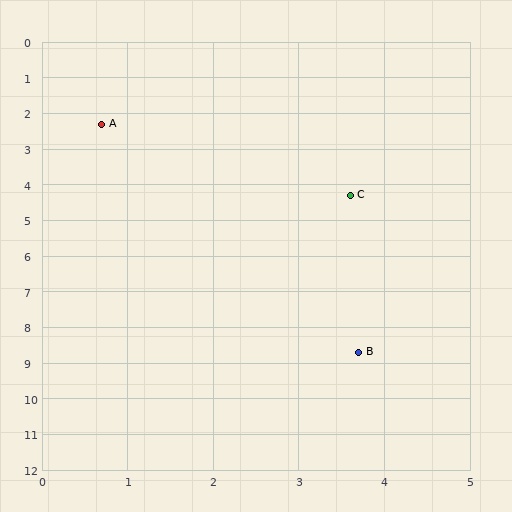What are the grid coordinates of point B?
Point B is at approximately (3.7, 8.7).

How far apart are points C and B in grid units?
Points C and B are about 4.4 grid units apart.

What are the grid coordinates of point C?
Point C is at approximately (3.6, 4.3).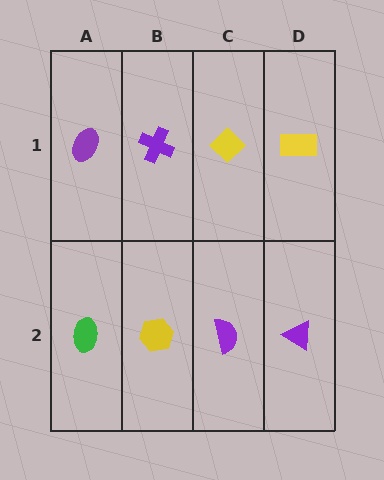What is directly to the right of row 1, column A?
A purple cross.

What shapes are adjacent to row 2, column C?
A yellow diamond (row 1, column C), a yellow hexagon (row 2, column B), a purple triangle (row 2, column D).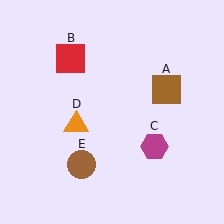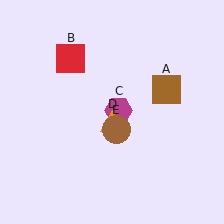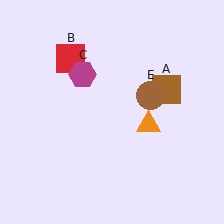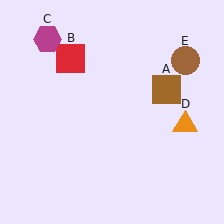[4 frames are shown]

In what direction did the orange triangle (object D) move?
The orange triangle (object D) moved right.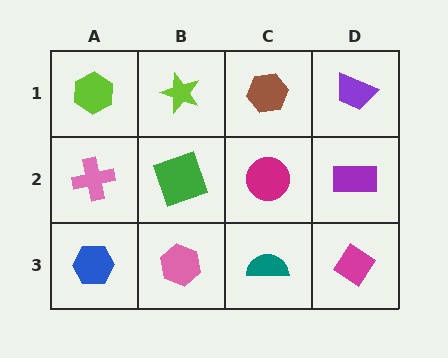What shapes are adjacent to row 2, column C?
A brown hexagon (row 1, column C), a teal semicircle (row 3, column C), a green square (row 2, column B), a purple rectangle (row 2, column D).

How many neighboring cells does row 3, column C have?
3.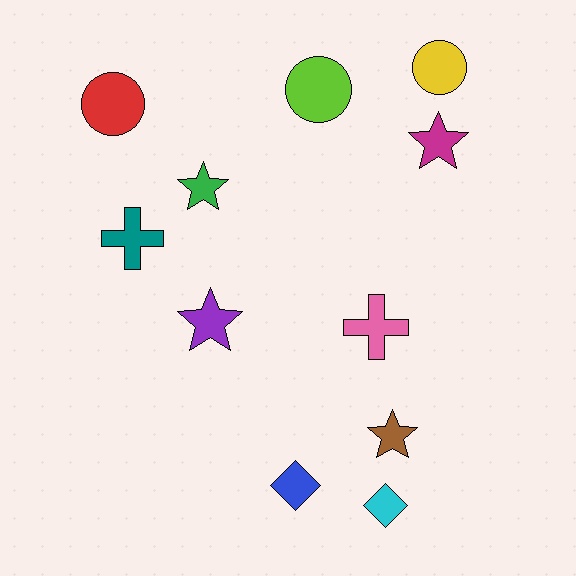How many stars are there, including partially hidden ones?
There are 4 stars.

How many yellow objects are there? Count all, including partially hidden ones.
There is 1 yellow object.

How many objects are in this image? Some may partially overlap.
There are 11 objects.